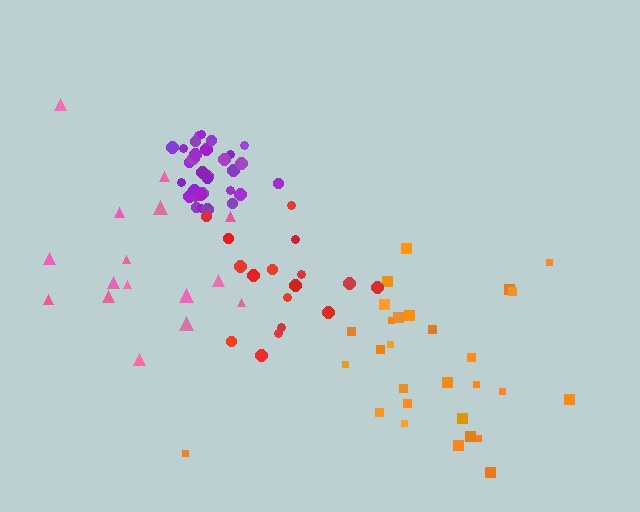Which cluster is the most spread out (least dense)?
Pink.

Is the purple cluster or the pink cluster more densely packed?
Purple.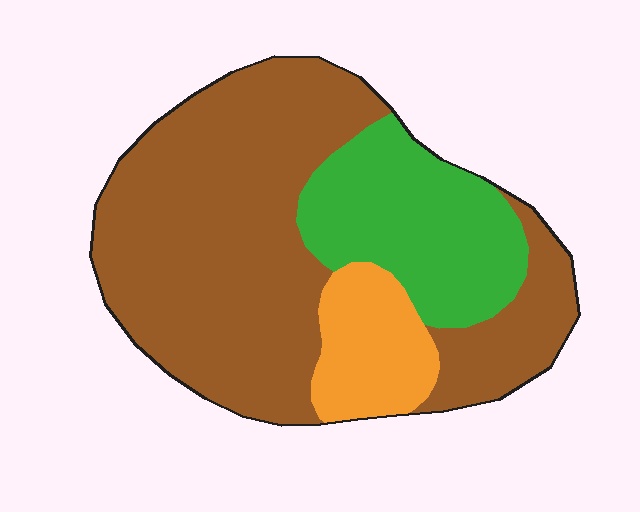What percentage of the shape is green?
Green takes up about one quarter (1/4) of the shape.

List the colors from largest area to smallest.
From largest to smallest: brown, green, orange.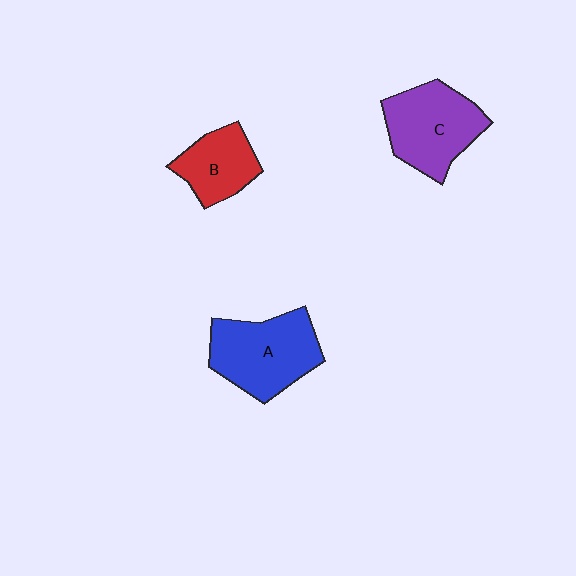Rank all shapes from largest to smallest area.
From largest to smallest: A (blue), C (purple), B (red).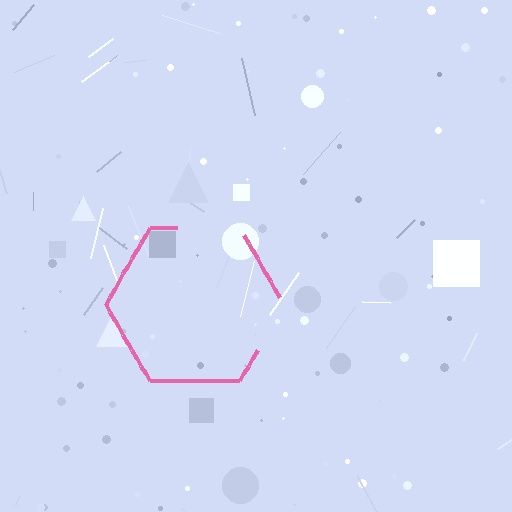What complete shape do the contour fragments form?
The contour fragments form a hexagon.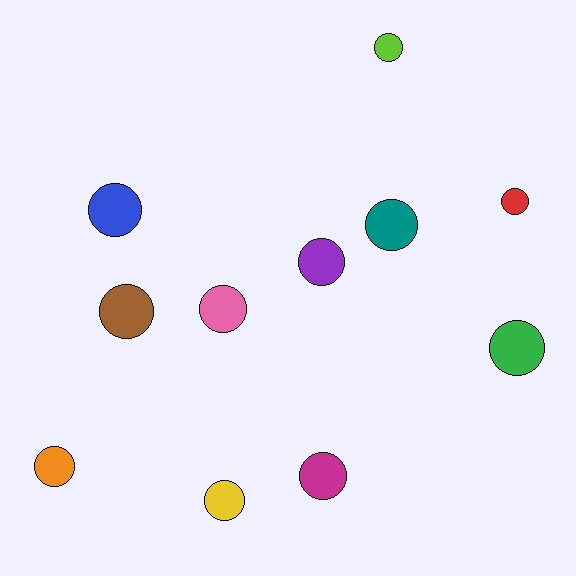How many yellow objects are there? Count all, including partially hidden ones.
There is 1 yellow object.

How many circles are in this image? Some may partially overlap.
There are 11 circles.